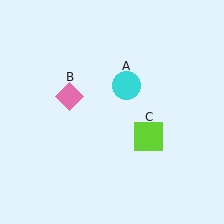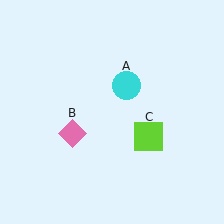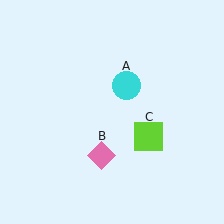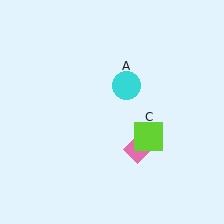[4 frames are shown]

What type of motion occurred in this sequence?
The pink diamond (object B) rotated counterclockwise around the center of the scene.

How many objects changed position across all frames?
1 object changed position: pink diamond (object B).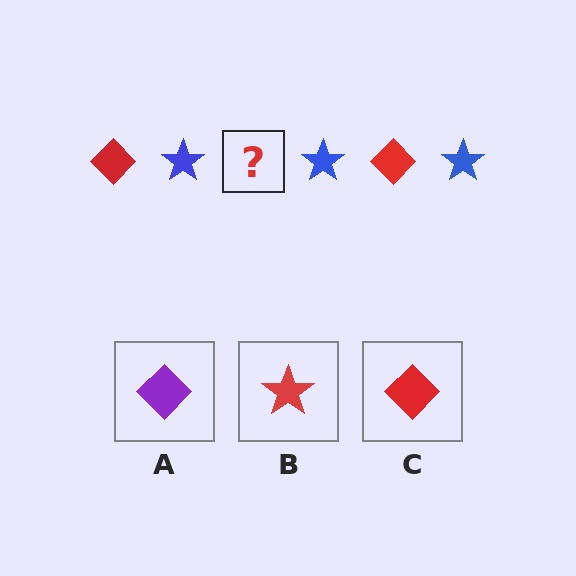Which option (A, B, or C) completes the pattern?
C.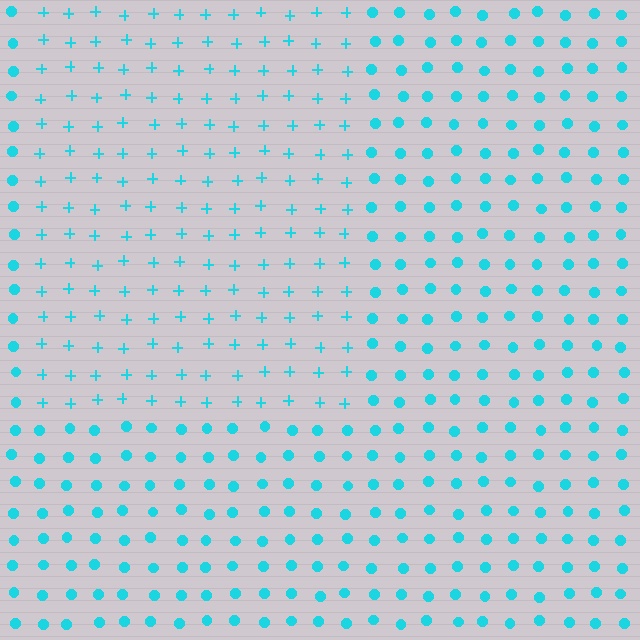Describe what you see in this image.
The image is filled with small cyan elements arranged in a uniform grid. A rectangle-shaped region contains plus signs, while the surrounding area contains circles. The boundary is defined purely by the change in element shape.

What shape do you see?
I see a rectangle.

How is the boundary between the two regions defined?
The boundary is defined by a change in element shape: plus signs inside vs. circles outside. All elements share the same color and spacing.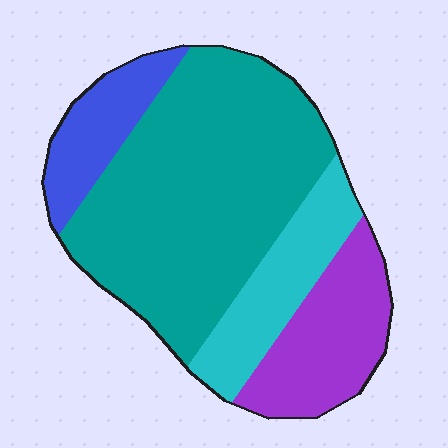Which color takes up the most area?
Teal, at roughly 55%.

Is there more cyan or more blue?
Cyan.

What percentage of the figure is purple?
Purple covers around 20% of the figure.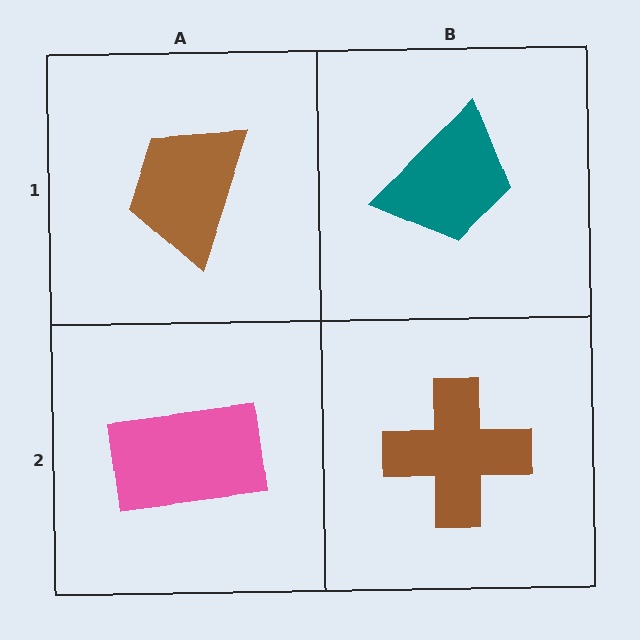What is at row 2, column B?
A brown cross.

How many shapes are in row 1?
2 shapes.